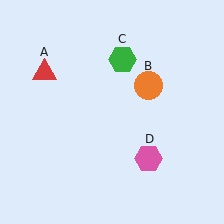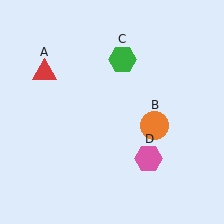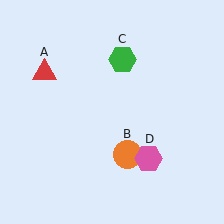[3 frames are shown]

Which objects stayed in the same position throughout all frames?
Red triangle (object A) and green hexagon (object C) and pink hexagon (object D) remained stationary.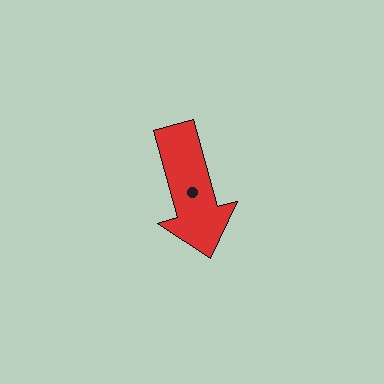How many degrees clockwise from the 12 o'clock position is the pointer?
Approximately 165 degrees.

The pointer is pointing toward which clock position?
Roughly 5 o'clock.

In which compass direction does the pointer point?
South.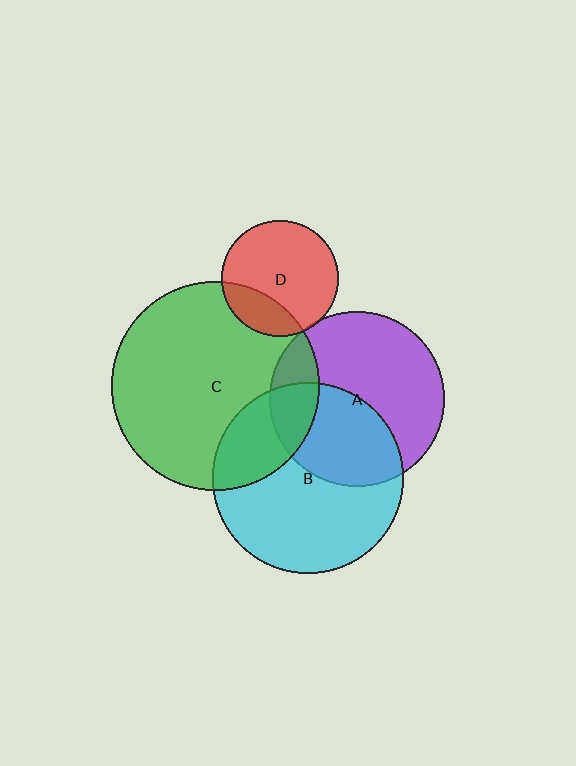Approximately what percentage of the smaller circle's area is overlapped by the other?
Approximately 25%.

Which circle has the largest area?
Circle C (green).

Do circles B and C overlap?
Yes.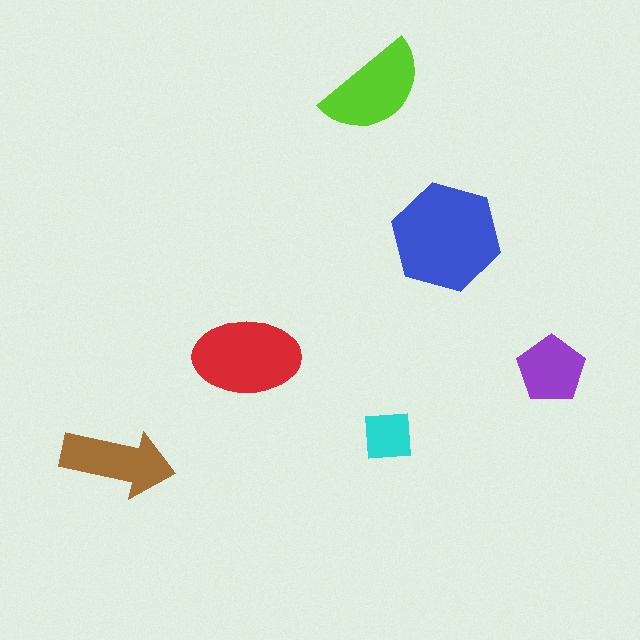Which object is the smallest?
The cyan square.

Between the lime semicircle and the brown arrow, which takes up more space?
The lime semicircle.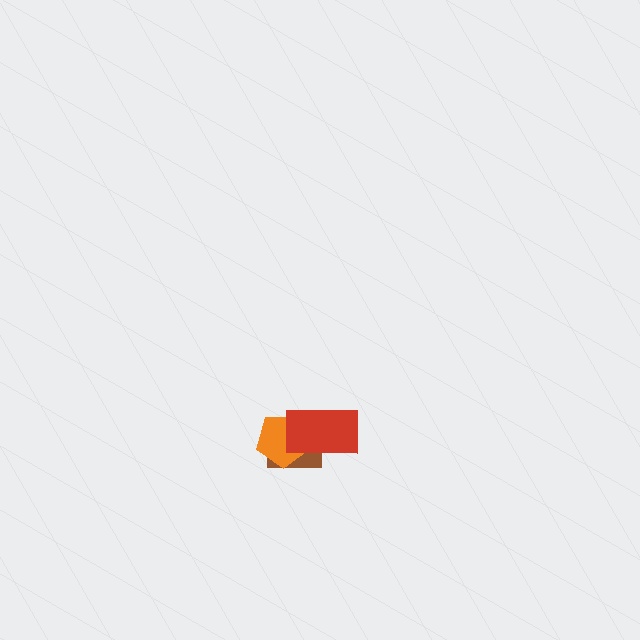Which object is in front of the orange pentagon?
The red rectangle is in front of the orange pentagon.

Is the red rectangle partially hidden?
No, no other shape covers it.